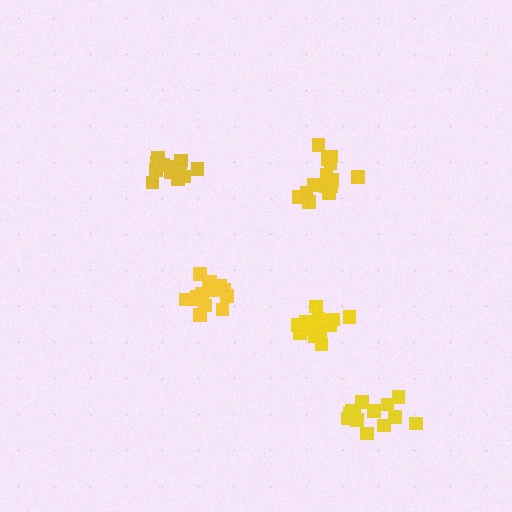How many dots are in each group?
Group 1: 14 dots, Group 2: 14 dots, Group 3: 15 dots, Group 4: 15 dots, Group 5: 16 dots (74 total).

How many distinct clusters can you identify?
There are 5 distinct clusters.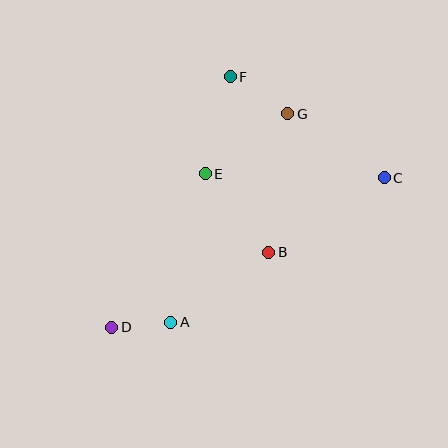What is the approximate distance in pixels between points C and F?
The distance between C and F is approximately 185 pixels.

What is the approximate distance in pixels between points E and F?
The distance between E and F is approximately 100 pixels.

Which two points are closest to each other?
Points A and D are closest to each other.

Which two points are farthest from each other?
Points C and D are farthest from each other.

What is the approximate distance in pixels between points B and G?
The distance between B and G is approximately 140 pixels.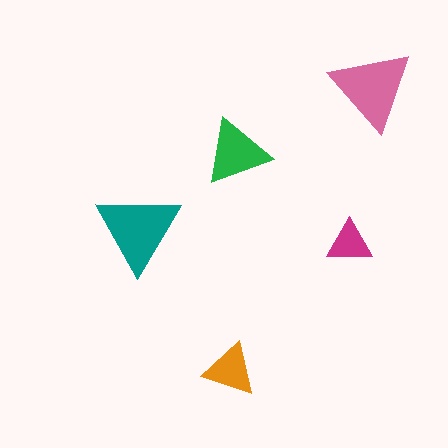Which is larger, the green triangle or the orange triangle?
The green one.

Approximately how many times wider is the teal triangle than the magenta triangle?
About 2 times wider.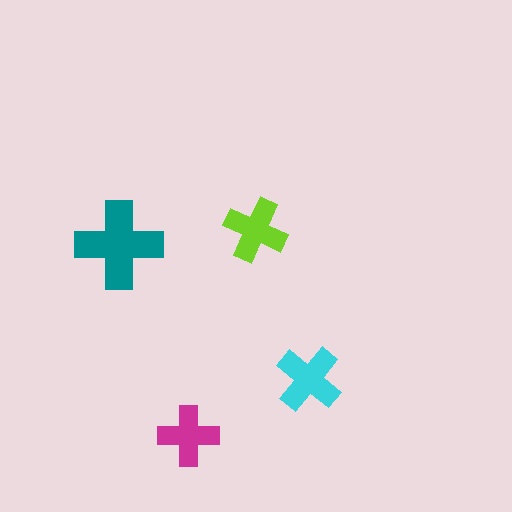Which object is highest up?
The lime cross is topmost.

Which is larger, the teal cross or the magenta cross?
The teal one.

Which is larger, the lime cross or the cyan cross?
The cyan one.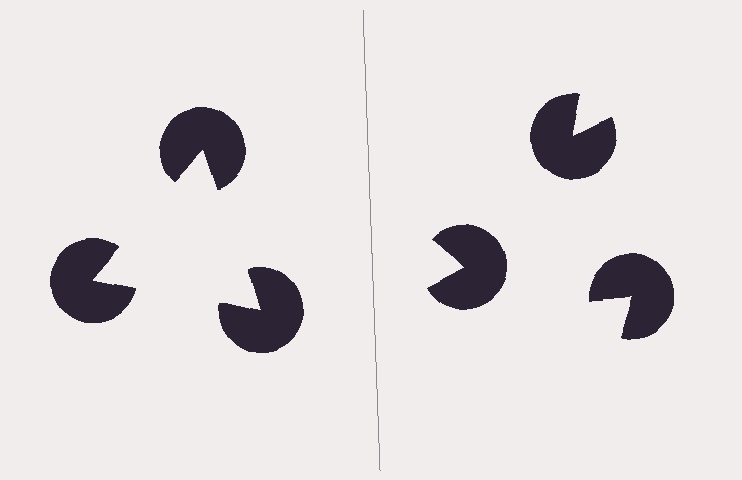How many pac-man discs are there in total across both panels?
6 — 3 on each side.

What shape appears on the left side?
An illusory triangle.